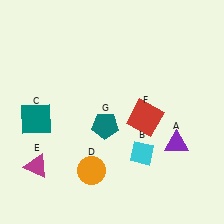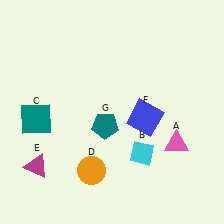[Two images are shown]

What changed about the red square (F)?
In Image 1, F is red. In Image 2, it changed to blue.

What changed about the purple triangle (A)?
In Image 1, A is purple. In Image 2, it changed to pink.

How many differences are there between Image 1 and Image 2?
There are 2 differences between the two images.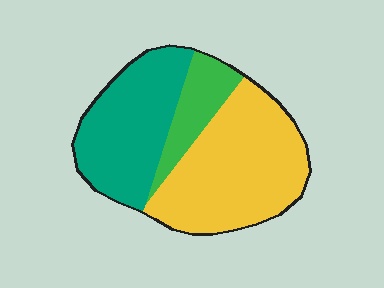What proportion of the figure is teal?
Teal takes up about three eighths (3/8) of the figure.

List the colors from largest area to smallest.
From largest to smallest: yellow, teal, green.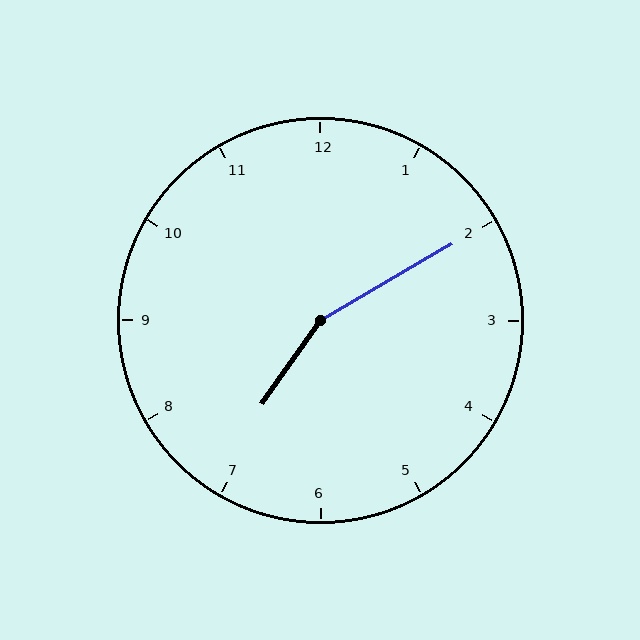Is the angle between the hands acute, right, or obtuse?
It is obtuse.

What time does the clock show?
7:10.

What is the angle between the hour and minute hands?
Approximately 155 degrees.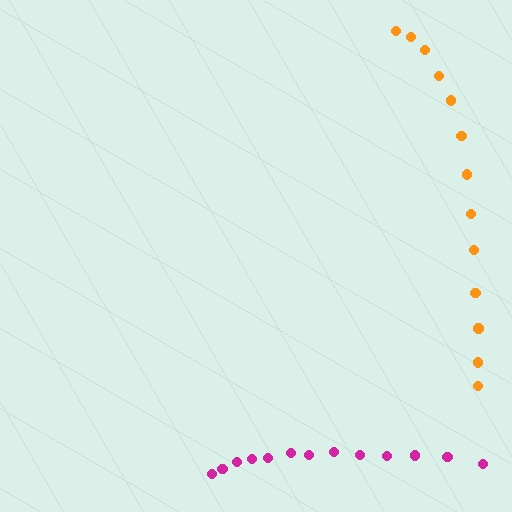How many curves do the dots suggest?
There are 2 distinct paths.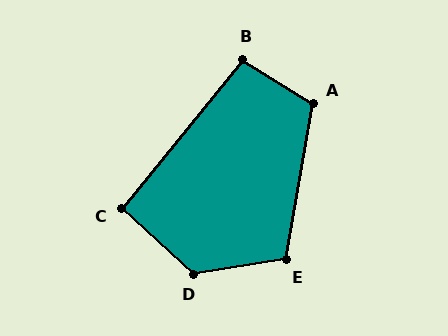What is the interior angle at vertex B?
Approximately 97 degrees (obtuse).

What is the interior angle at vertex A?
Approximately 112 degrees (obtuse).